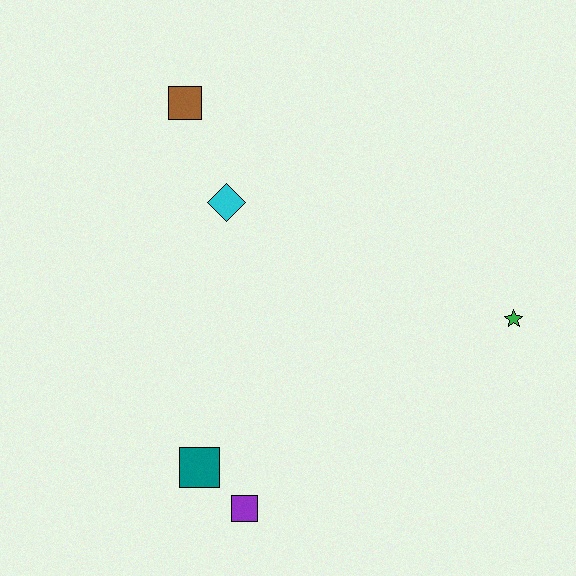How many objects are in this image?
There are 5 objects.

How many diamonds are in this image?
There is 1 diamond.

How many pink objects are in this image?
There are no pink objects.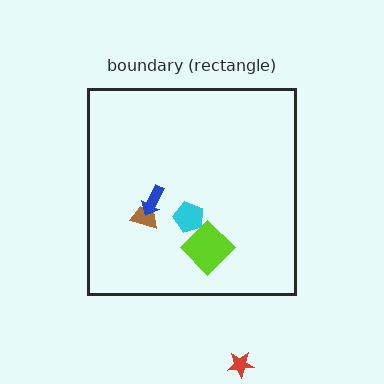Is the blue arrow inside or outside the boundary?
Inside.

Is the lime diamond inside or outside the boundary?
Inside.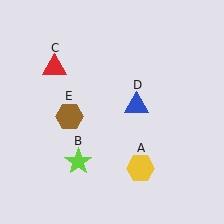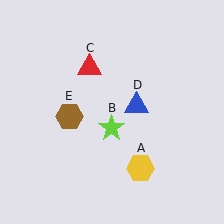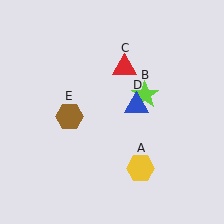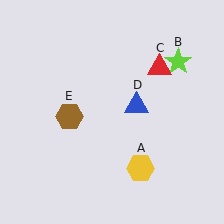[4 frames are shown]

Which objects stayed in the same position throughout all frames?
Yellow hexagon (object A) and blue triangle (object D) and brown hexagon (object E) remained stationary.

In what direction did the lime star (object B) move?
The lime star (object B) moved up and to the right.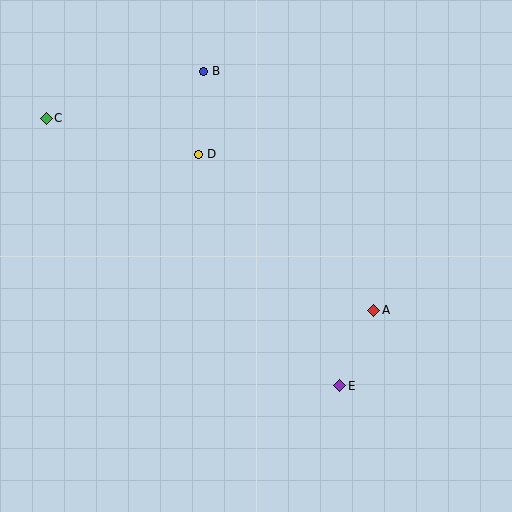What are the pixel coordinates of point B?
Point B is at (204, 71).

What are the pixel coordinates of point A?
Point A is at (374, 310).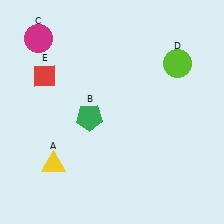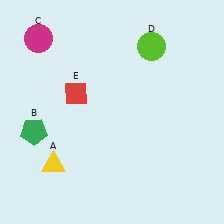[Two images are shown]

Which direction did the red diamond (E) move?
The red diamond (E) moved right.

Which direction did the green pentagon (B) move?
The green pentagon (B) moved left.